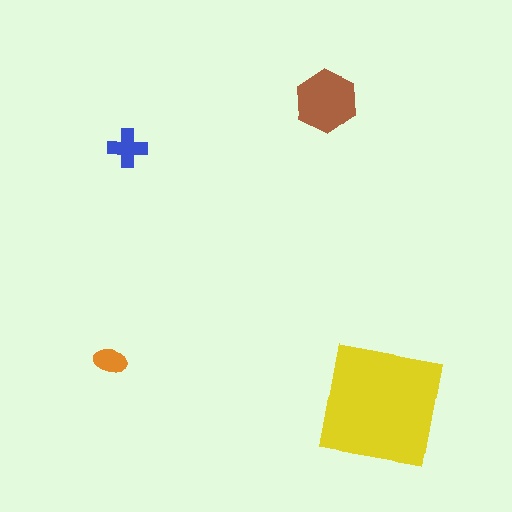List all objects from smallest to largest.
The orange ellipse, the blue cross, the brown hexagon, the yellow square.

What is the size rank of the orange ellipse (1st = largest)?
4th.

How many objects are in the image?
There are 4 objects in the image.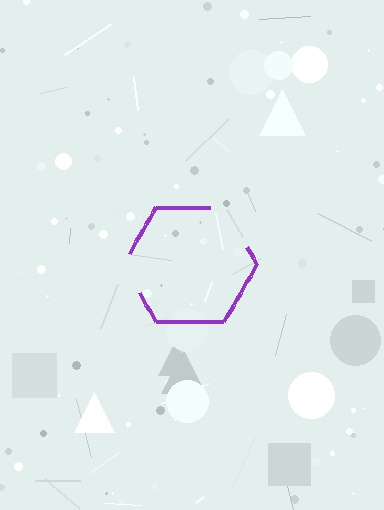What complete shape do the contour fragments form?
The contour fragments form a hexagon.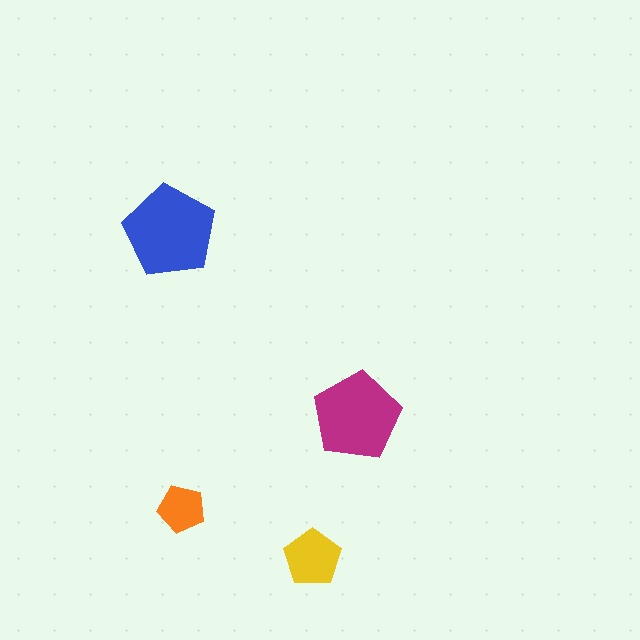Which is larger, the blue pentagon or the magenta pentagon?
The blue one.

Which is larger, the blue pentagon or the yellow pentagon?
The blue one.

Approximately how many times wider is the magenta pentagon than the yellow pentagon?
About 1.5 times wider.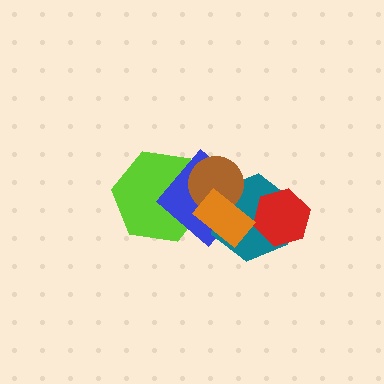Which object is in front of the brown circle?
The orange rectangle is in front of the brown circle.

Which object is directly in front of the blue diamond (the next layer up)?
The teal hexagon is directly in front of the blue diamond.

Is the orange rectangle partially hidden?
No, no other shape covers it.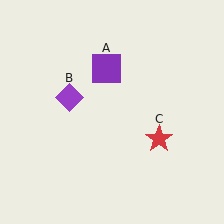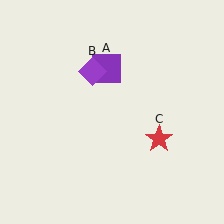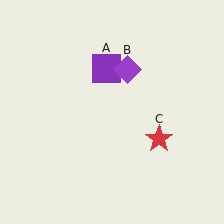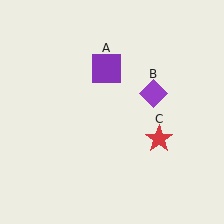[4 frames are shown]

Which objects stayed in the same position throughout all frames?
Purple square (object A) and red star (object C) remained stationary.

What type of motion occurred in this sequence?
The purple diamond (object B) rotated clockwise around the center of the scene.